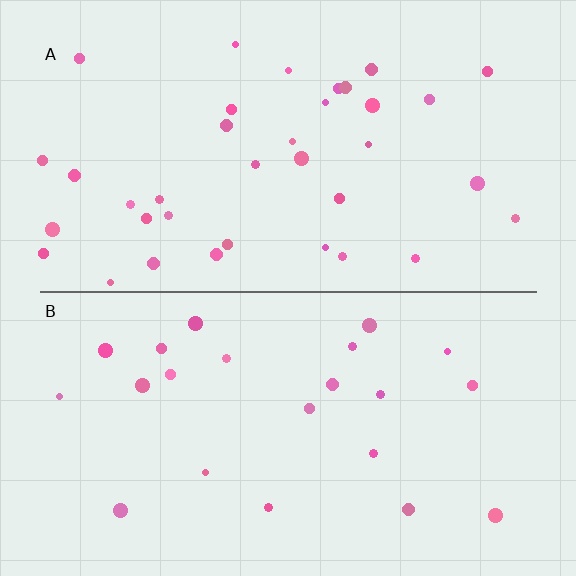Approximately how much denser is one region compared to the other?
Approximately 1.6× — region A over region B.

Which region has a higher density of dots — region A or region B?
A (the top).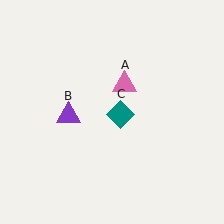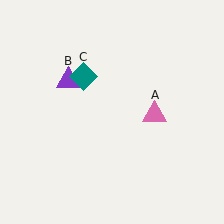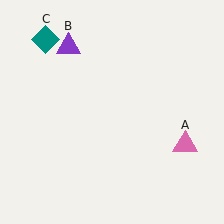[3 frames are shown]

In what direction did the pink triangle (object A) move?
The pink triangle (object A) moved down and to the right.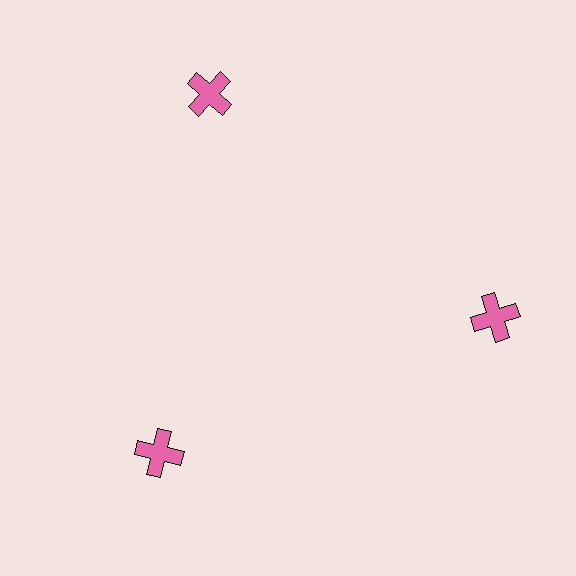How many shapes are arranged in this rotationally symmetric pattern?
There are 3 shapes, arranged in 3 groups of 1.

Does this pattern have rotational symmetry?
Yes, this pattern has 3-fold rotational symmetry. It looks the same after rotating 120 degrees around the center.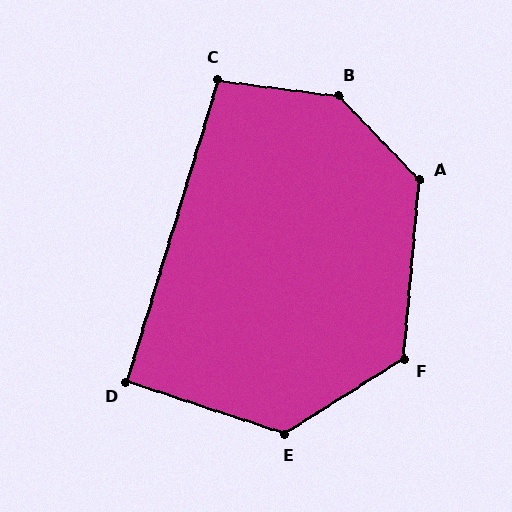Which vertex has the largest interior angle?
B, at approximately 141 degrees.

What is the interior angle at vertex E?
Approximately 129 degrees (obtuse).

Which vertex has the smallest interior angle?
D, at approximately 92 degrees.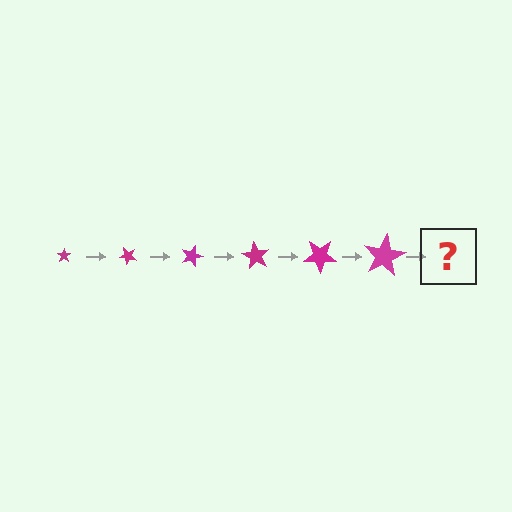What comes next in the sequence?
The next element should be a star, larger than the previous one and rotated 270 degrees from the start.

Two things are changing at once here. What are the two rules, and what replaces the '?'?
The two rules are that the star grows larger each step and it rotates 45 degrees each step. The '?' should be a star, larger than the previous one and rotated 270 degrees from the start.